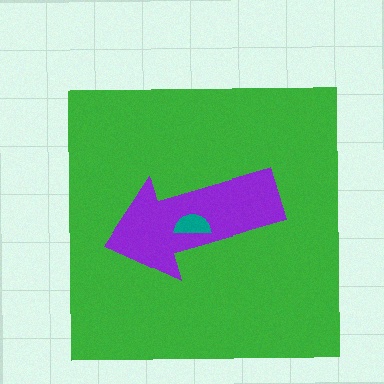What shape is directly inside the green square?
The purple arrow.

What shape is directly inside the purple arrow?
The teal semicircle.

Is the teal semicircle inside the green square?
Yes.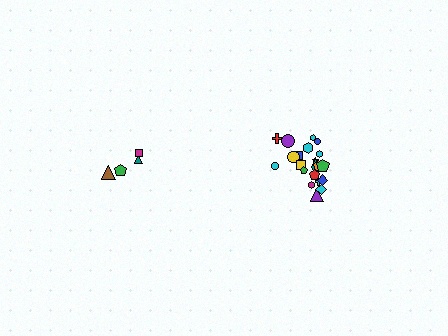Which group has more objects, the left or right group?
The right group.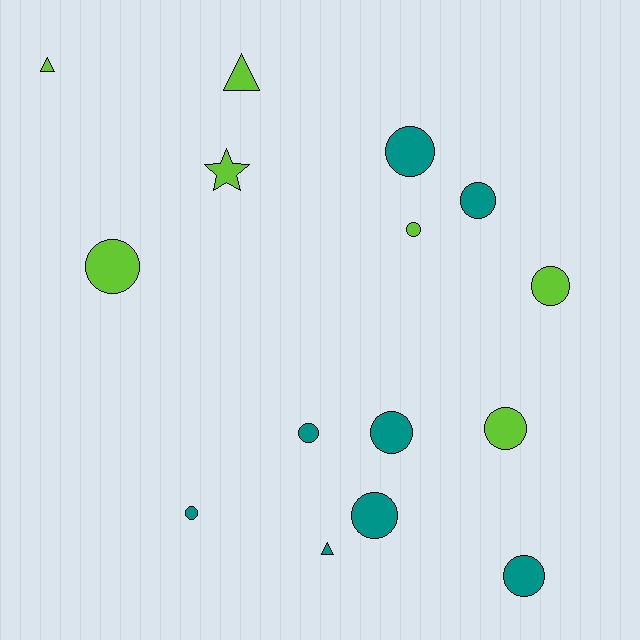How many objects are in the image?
There are 15 objects.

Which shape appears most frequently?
Circle, with 11 objects.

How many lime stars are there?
There is 1 lime star.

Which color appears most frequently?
Teal, with 8 objects.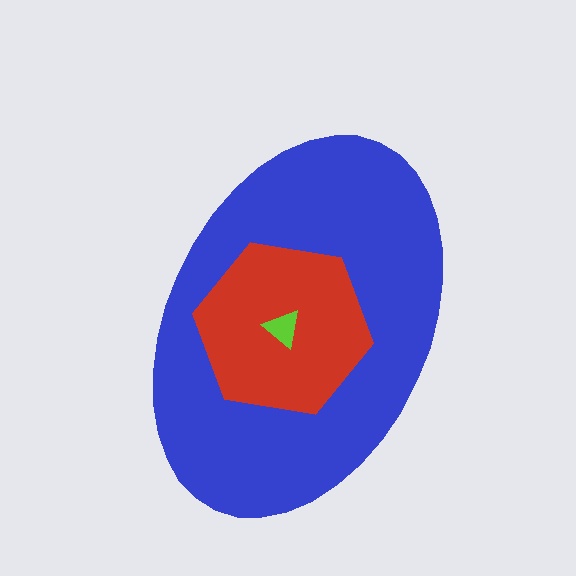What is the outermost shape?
The blue ellipse.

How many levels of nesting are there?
3.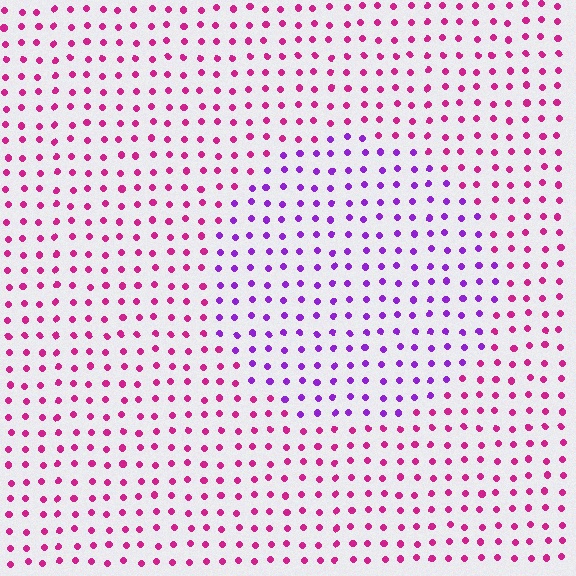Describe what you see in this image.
The image is filled with small magenta elements in a uniform arrangement. A circle-shaped region is visible where the elements are tinted to a slightly different hue, forming a subtle color boundary.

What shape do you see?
I see a circle.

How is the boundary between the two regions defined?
The boundary is defined purely by a slight shift in hue (about 44 degrees). Spacing, size, and orientation are identical on both sides.